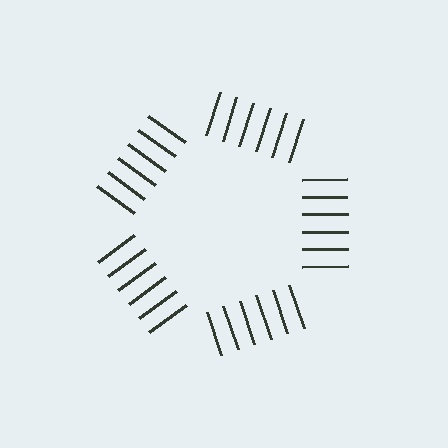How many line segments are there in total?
30 — 6 along each of the 5 edges.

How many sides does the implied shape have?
5 sides — the line-ends trace a pentagon.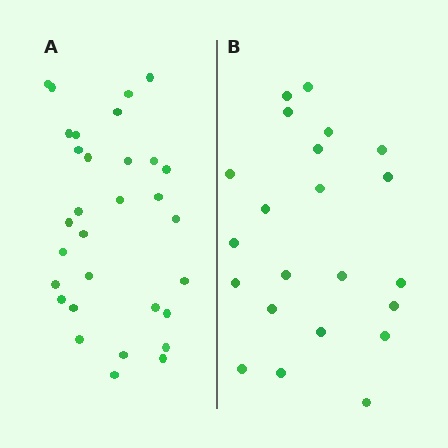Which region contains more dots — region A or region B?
Region A (the left region) has more dots.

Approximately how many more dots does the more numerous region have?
Region A has roughly 8 or so more dots than region B.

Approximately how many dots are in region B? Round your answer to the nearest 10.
About 20 dots. (The exact count is 22, which rounds to 20.)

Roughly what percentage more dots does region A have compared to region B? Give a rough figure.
About 40% more.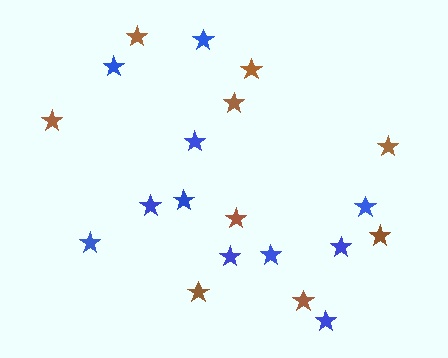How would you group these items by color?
There are 2 groups: one group of brown stars (9) and one group of blue stars (11).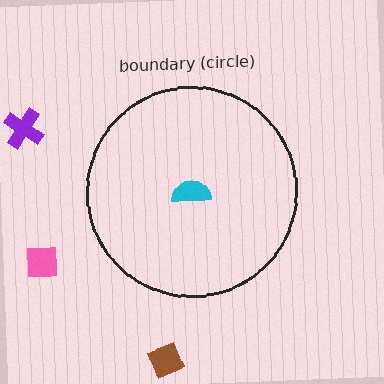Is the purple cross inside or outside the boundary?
Outside.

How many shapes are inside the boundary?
1 inside, 3 outside.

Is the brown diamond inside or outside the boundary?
Outside.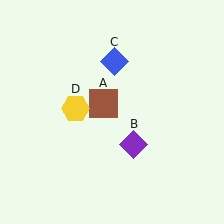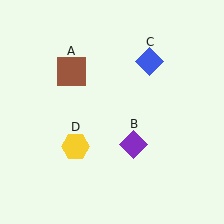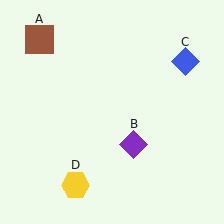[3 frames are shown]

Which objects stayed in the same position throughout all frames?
Purple diamond (object B) remained stationary.